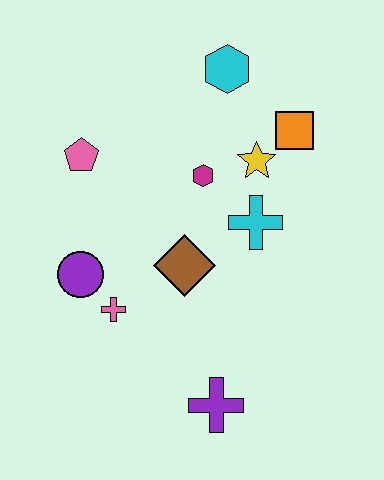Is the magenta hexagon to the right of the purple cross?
No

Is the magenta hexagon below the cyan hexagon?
Yes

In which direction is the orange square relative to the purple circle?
The orange square is to the right of the purple circle.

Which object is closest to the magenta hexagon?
The yellow star is closest to the magenta hexagon.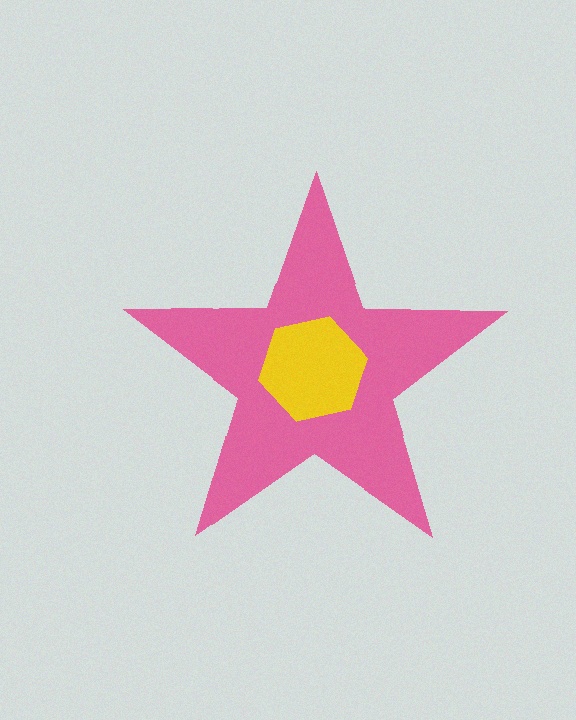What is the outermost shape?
The pink star.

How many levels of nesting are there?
2.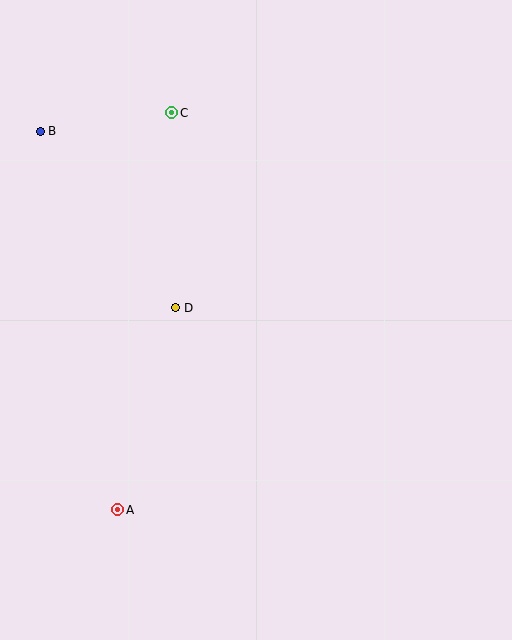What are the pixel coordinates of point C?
Point C is at (172, 113).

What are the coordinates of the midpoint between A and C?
The midpoint between A and C is at (145, 311).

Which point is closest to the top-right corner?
Point C is closest to the top-right corner.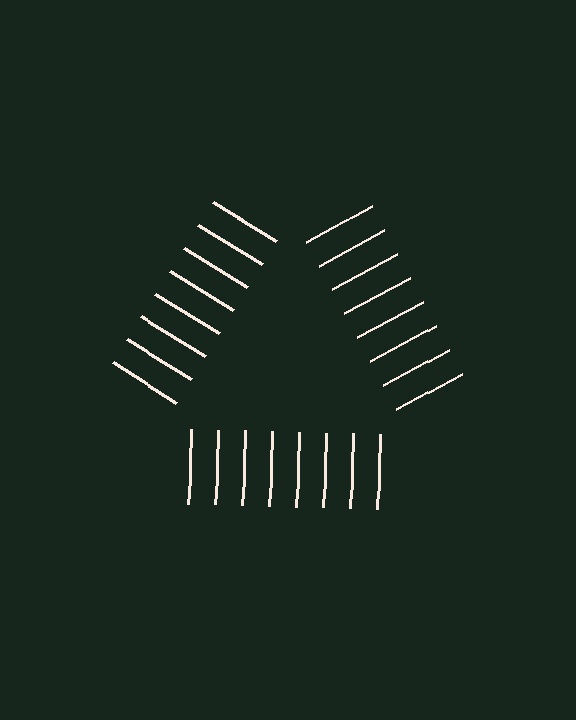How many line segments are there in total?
24 — 8 along each of the 3 edges.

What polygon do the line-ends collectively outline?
An illusory triangle — the line segments terminate on its edges but no continuous stroke is drawn.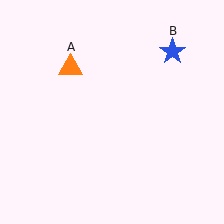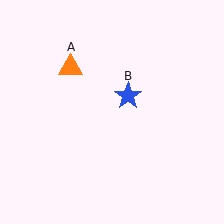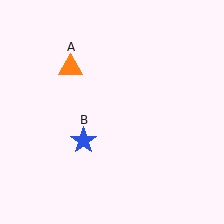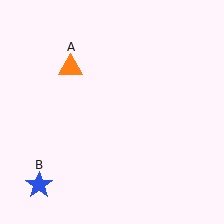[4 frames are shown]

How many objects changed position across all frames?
1 object changed position: blue star (object B).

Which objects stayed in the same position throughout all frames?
Orange triangle (object A) remained stationary.